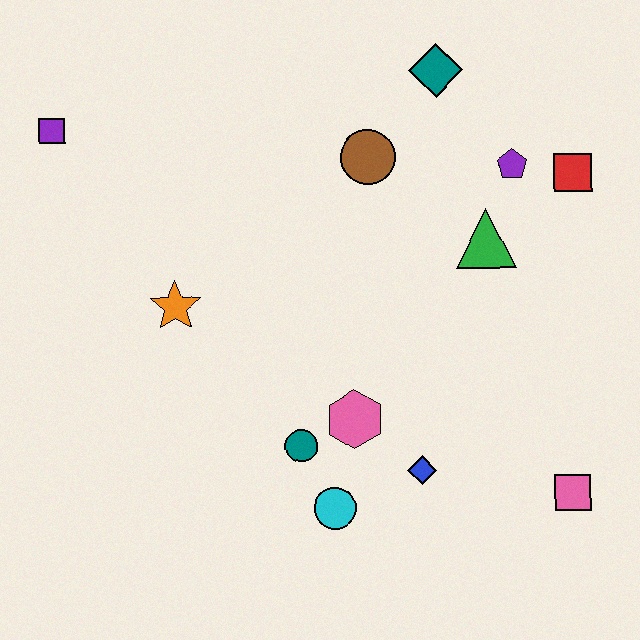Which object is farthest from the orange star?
The pink square is farthest from the orange star.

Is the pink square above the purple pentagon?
No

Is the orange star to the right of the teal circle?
No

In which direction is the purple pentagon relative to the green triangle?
The purple pentagon is above the green triangle.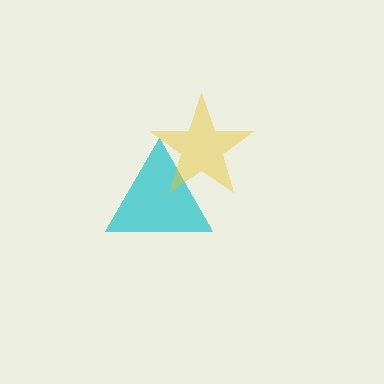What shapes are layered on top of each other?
The layered shapes are: a cyan triangle, a yellow star.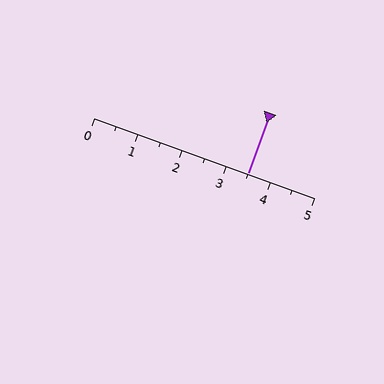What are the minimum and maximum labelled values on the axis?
The axis runs from 0 to 5.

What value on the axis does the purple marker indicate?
The marker indicates approximately 3.5.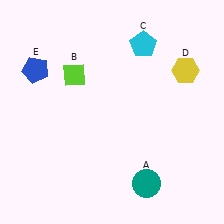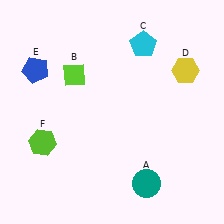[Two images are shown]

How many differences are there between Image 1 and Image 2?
There is 1 difference between the two images.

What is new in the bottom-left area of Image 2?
A lime hexagon (F) was added in the bottom-left area of Image 2.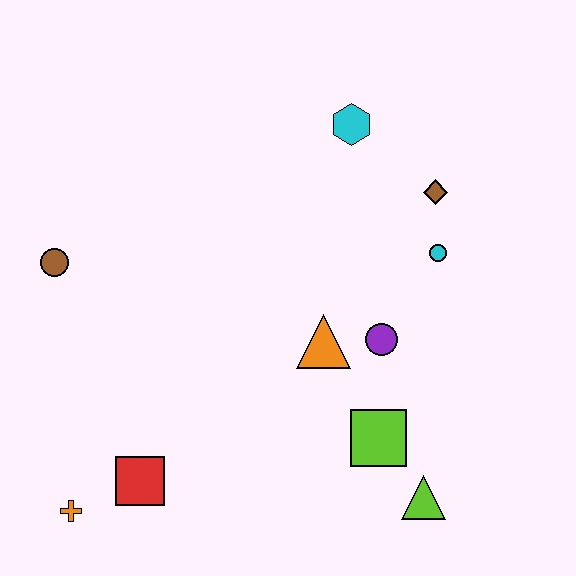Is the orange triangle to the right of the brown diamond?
No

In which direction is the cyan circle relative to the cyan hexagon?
The cyan circle is below the cyan hexagon.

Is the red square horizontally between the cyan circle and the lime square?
No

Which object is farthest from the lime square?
The brown circle is farthest from the lime square.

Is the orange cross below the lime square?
Yes